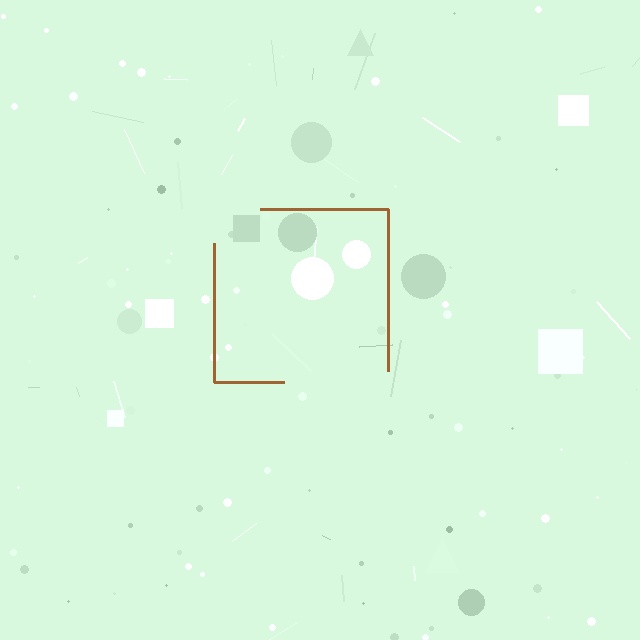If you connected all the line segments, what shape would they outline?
They would outline a square.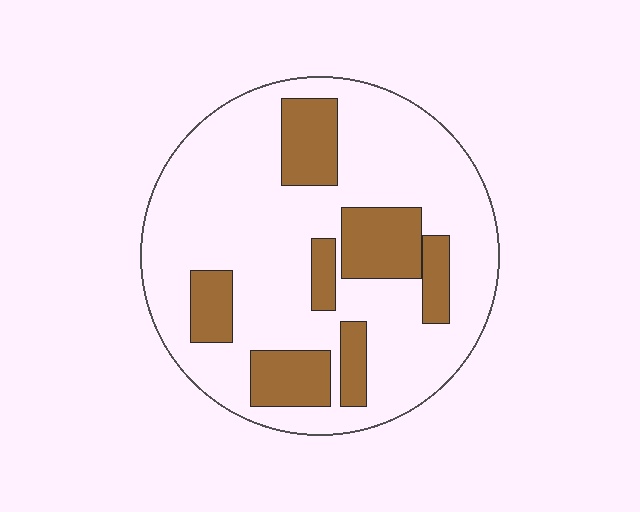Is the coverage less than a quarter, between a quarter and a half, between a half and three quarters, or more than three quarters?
Less than a quarter.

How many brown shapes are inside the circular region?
7.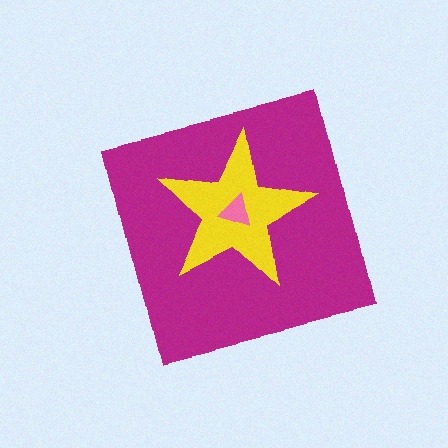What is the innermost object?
The pink triangle.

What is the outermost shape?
The magenta square.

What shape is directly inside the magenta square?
The yellow star.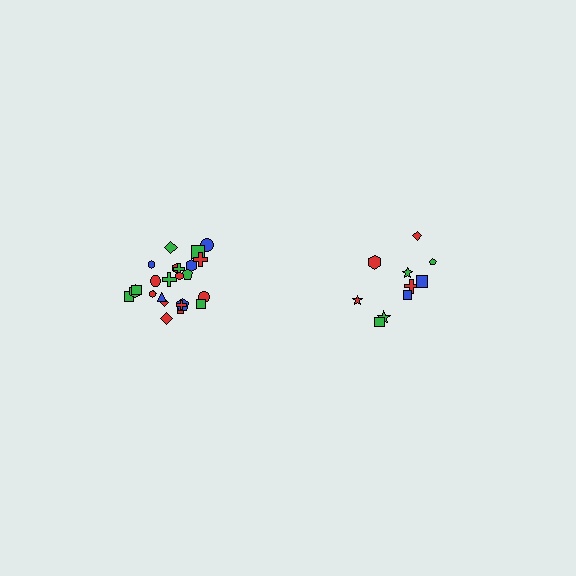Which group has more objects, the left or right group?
The left group.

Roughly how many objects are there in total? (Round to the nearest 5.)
Roughly 35 objects in total.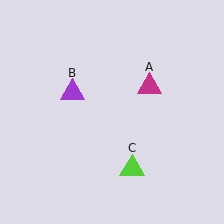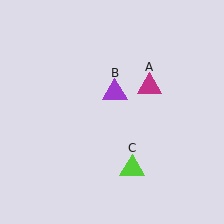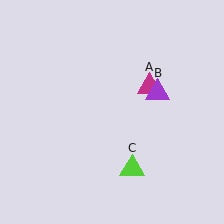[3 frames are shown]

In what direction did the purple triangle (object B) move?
The purple triangle (object B) moved right.